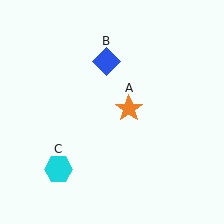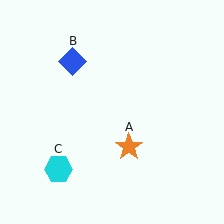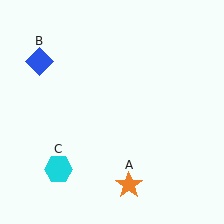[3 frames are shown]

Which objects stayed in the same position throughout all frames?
Cyan hexagon (object C) remained stationary.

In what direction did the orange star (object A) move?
The orange star (object A) moved down.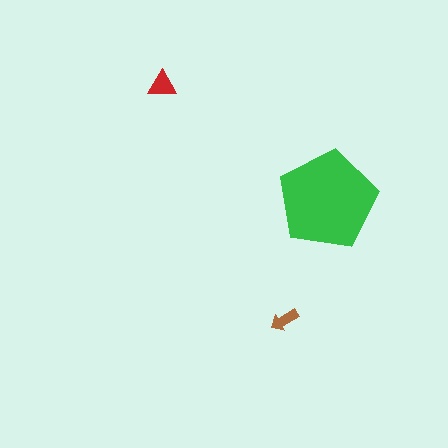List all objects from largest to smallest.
The green pentagon, the red triangle, the brown arrow.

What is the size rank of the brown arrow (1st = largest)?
3rd.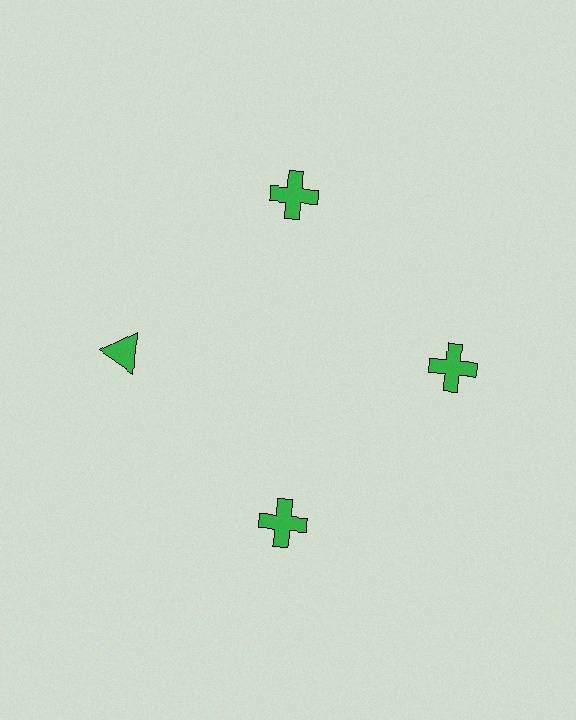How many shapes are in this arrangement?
There are 4 shapes arranged in a ring pattern.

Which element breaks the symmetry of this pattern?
The green triangle at roughly the 9 o'clock position breaks the symmetry. All other shapes are green crosses.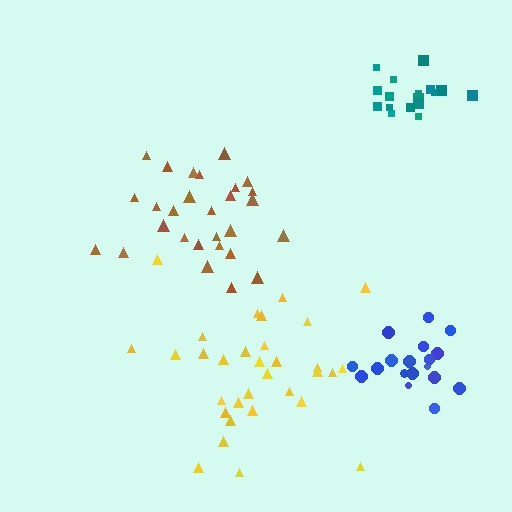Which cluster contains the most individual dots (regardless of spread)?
Yellow (32).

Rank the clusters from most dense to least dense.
teal, blue, brown, yellow.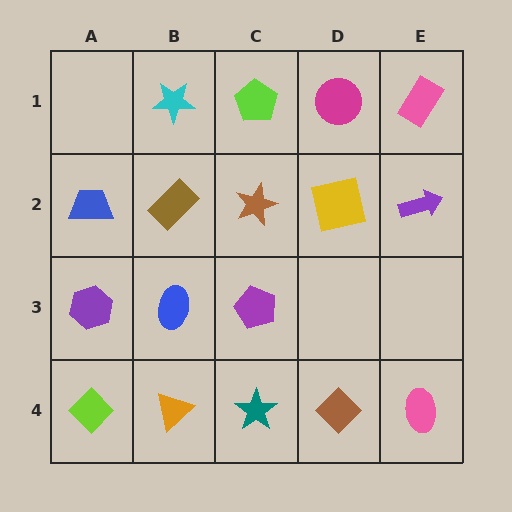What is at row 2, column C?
A brown star.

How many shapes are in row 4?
5 shapes.